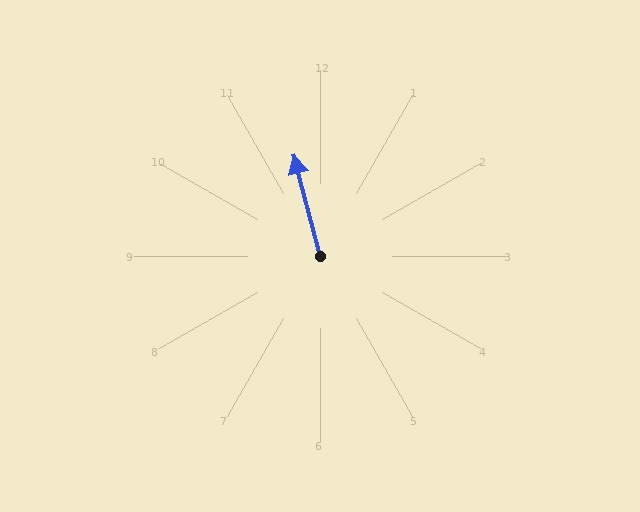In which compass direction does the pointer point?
North.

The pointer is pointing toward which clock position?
Roughly 12 o'clock.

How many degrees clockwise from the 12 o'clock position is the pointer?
Approximately 346 degrees.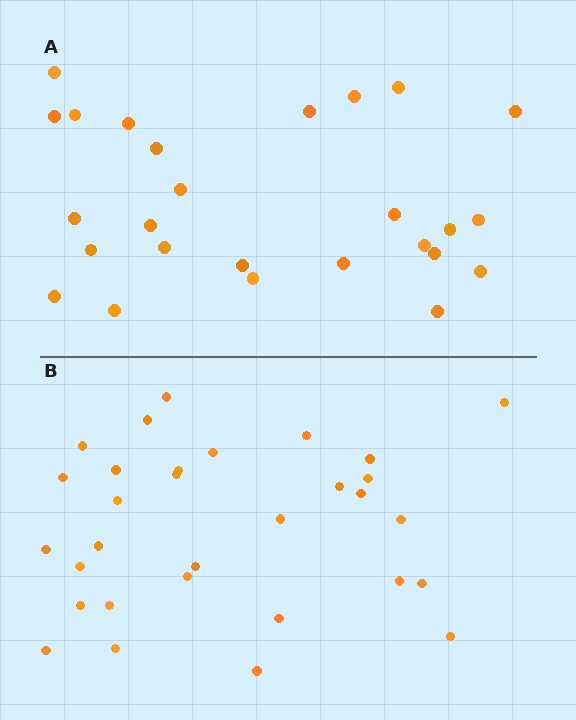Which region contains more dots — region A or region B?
Region B (the bottom region) has more dots.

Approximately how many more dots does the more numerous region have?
Region B has about 5 more dots than region A.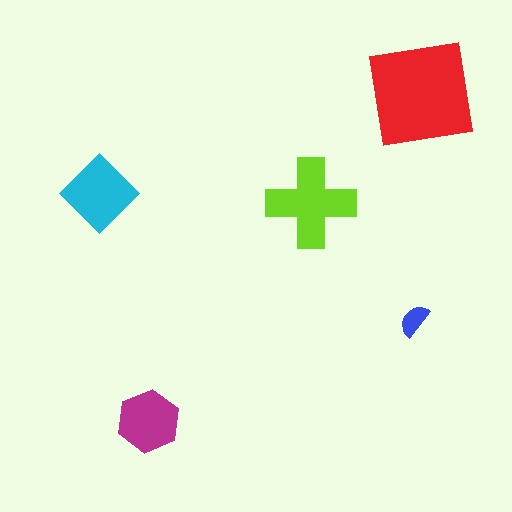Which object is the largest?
The red square.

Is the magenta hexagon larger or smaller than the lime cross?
Smaller.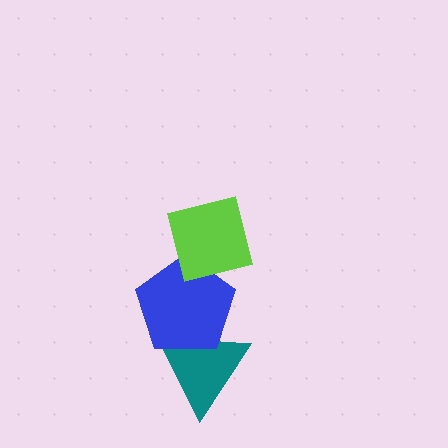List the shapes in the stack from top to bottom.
From top to bottom: the lime square, the blue pentagon, the teal triangle.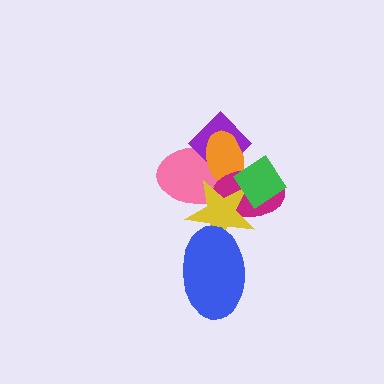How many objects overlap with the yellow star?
5 objects overlap with the yellow star.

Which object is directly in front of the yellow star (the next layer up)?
The blue ellipse is directly in front of the yellow star.